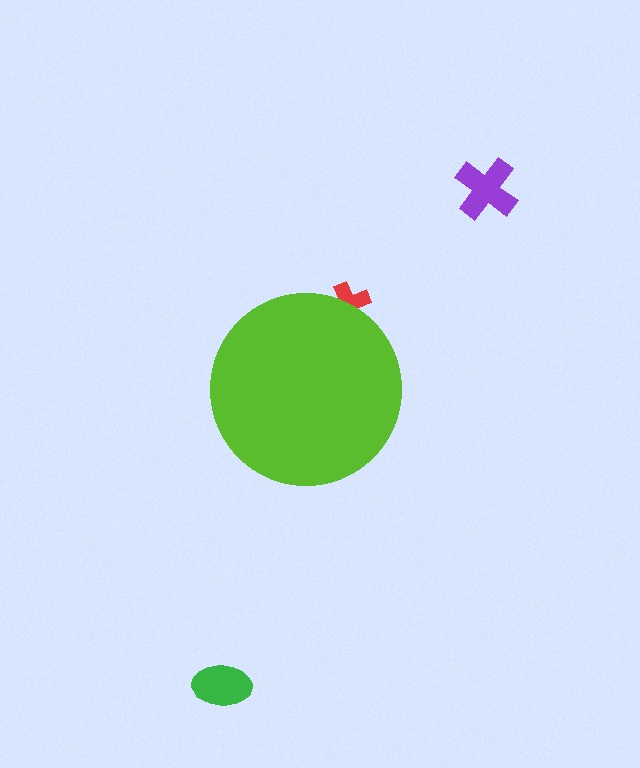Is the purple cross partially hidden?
No, the purple cross is fully visible.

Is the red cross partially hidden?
Yes, the red cross is partially hidden behind the lime circle.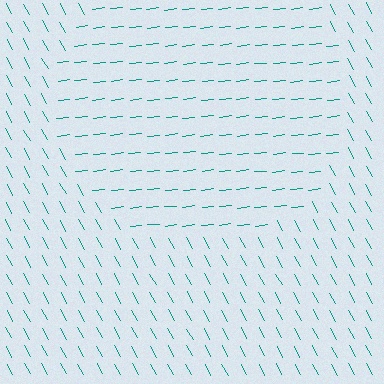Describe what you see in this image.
The image is filled with small teal line segments. A circle region in the image has lines oriented differently from the surrounding lines, creating a visible texture boundary.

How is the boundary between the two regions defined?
The boundary is defined purely by a change in line orientation (approximately 68 degrees difference). All lines are the same color and thickness.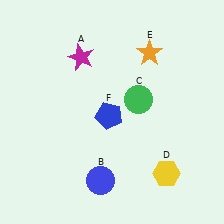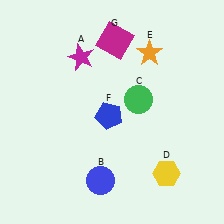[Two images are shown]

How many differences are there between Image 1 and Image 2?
There is 1 difference between the two images.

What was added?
A magenta square (G) was added in Image 2.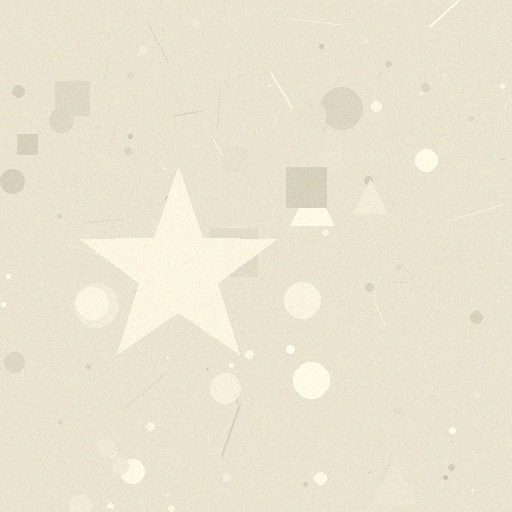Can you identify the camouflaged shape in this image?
The camouflaged shape is a star.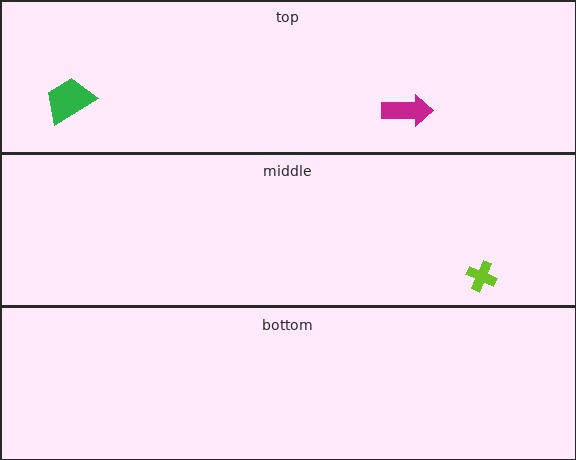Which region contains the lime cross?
The middle region.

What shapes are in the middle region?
The lime cross.